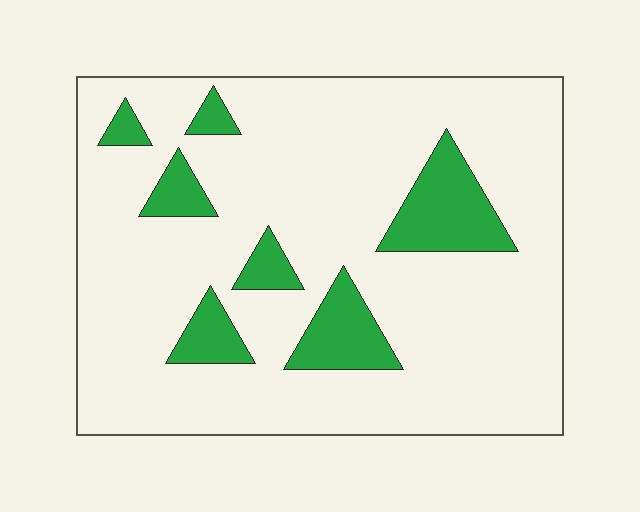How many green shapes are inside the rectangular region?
7.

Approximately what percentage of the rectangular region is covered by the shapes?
Approximately 15%.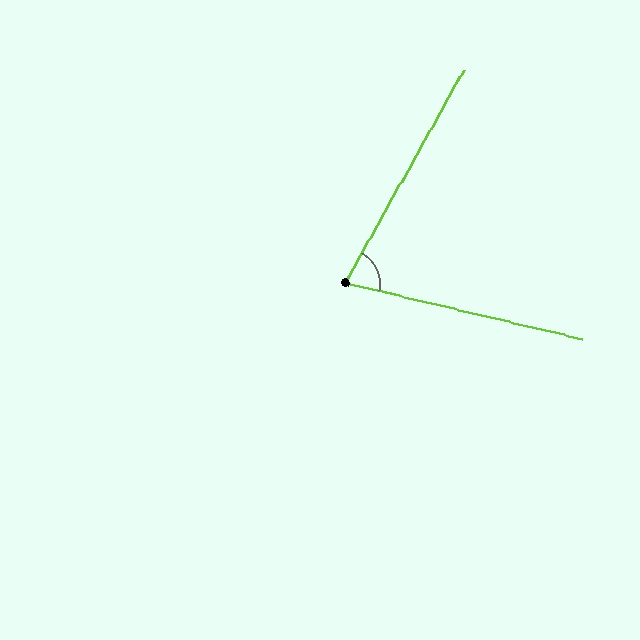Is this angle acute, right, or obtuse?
It is acute.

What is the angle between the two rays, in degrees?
Approximately 74 degrees.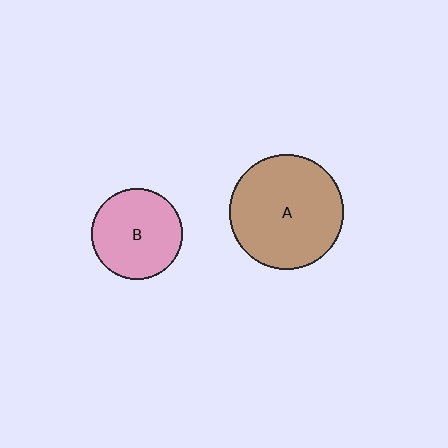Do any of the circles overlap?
No, none of the circles overlap.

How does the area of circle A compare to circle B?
Approximately 1.6 times.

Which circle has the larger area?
Circle A (brown).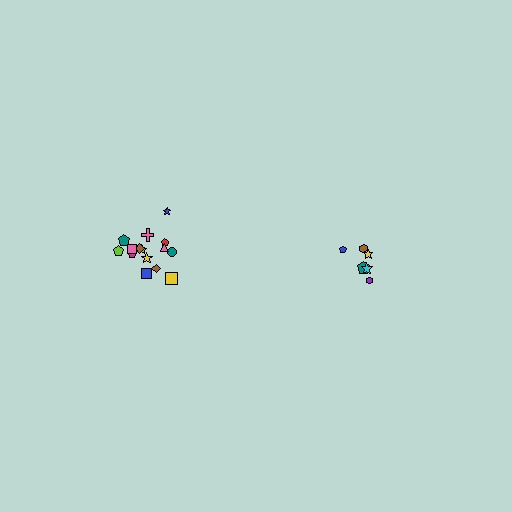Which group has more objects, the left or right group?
The left group.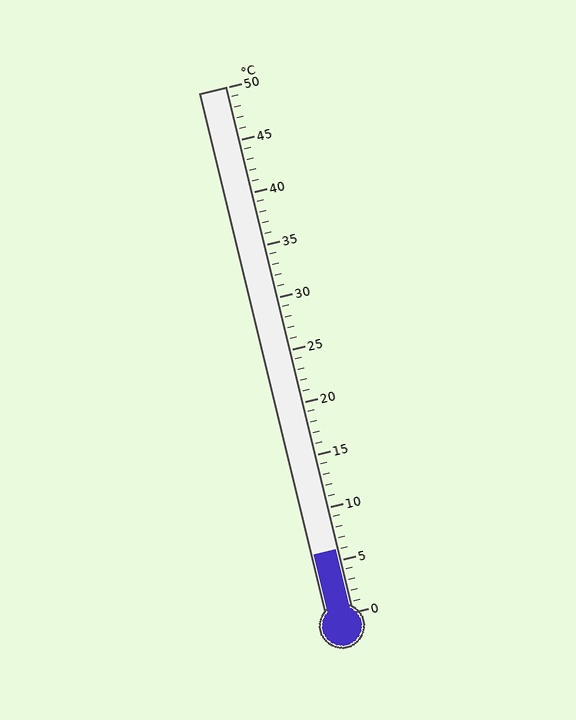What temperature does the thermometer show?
The thermometer shows approximately 6°C.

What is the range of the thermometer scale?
The thermometer scale ranges from 0°C to 50°C.